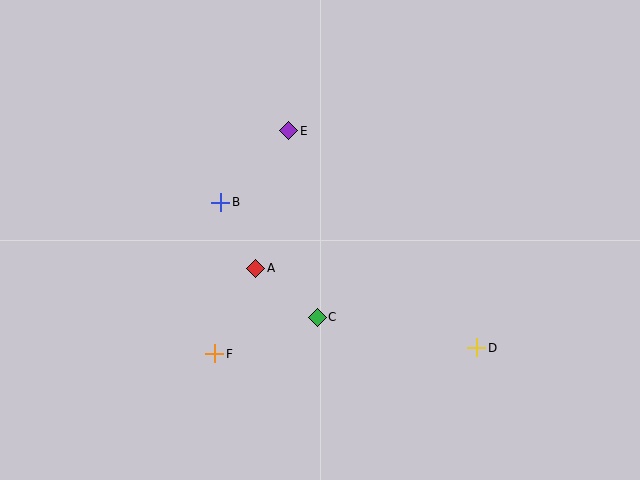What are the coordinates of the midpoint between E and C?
The midpoint between E and C is at (303, 224).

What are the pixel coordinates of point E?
Point E is at (289, 131).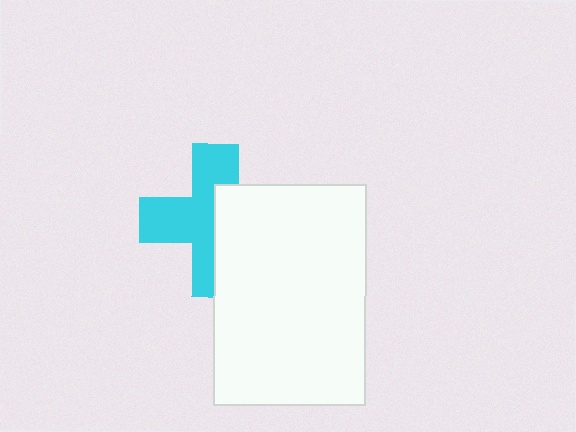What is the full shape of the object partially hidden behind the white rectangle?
The partially hidden object is a cyan cross.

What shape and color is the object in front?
The object in front is a white rectangle.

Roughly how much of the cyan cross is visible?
About half of it is visible (roughly 56%).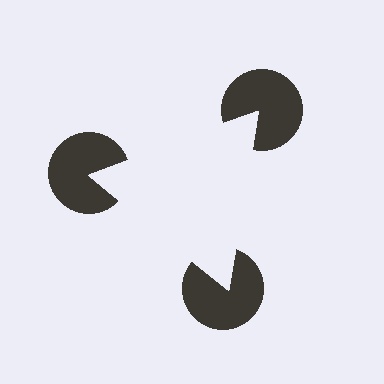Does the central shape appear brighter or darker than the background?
It typically appears slightly brighter than the background, even though no actual brightness change is drawn.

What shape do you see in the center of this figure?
An illusory triangle — its edges are inferred from the aligned wedge cuts in the pac-man discs, not physically drawn.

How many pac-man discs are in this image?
There are 3 — one at each vertex of the illusory triangle.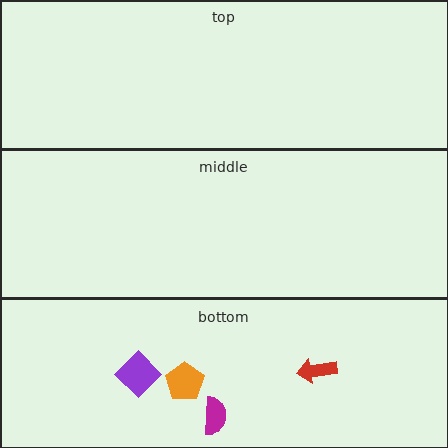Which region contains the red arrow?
The bottom region.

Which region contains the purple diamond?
The bottom region.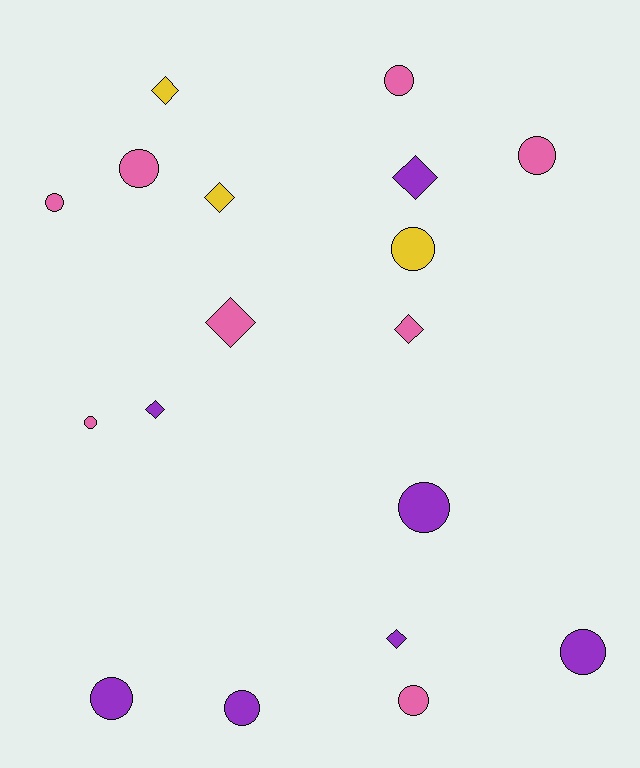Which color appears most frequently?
Pink, with 8 objects.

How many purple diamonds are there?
There are 3 purple diamonds.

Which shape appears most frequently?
Circle, with 11 objects.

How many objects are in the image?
There are 18 objects.